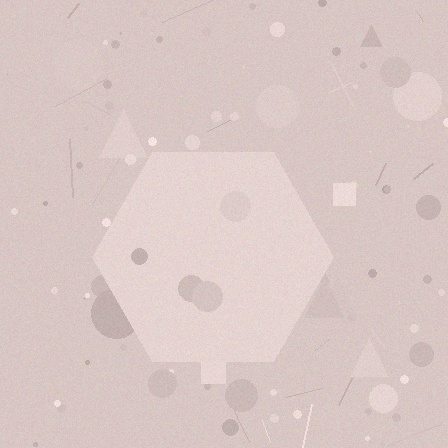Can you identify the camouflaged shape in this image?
The camouflaged shape is a hexagon.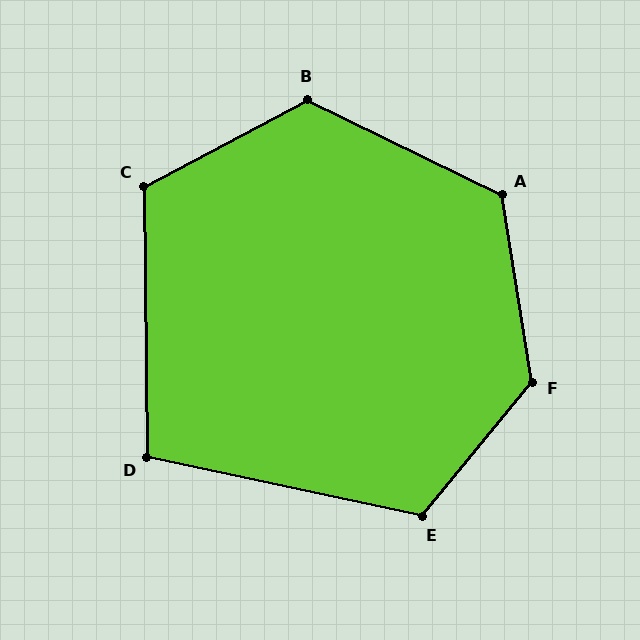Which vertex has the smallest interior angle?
D, at approximately 103 degrees.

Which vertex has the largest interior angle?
F, at approximately 132 degrees.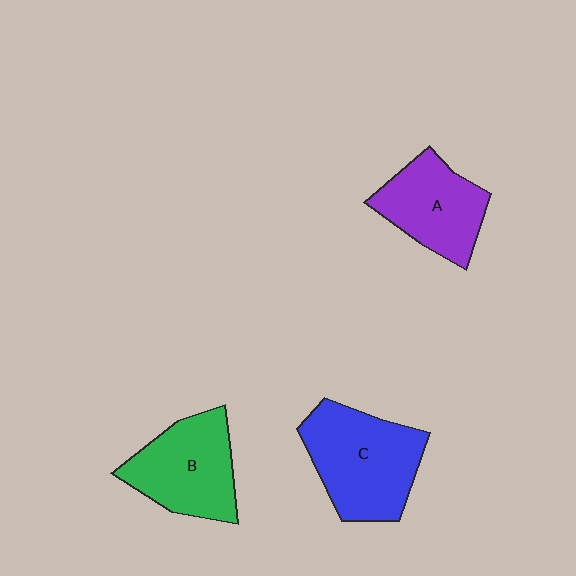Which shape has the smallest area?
Shape A (purple).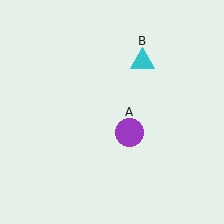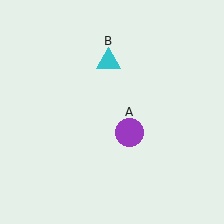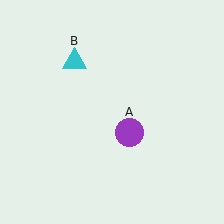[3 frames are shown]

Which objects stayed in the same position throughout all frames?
Purple circle (object A) remained stationary.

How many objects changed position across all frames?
1 object changed position: cyan triangle (object B).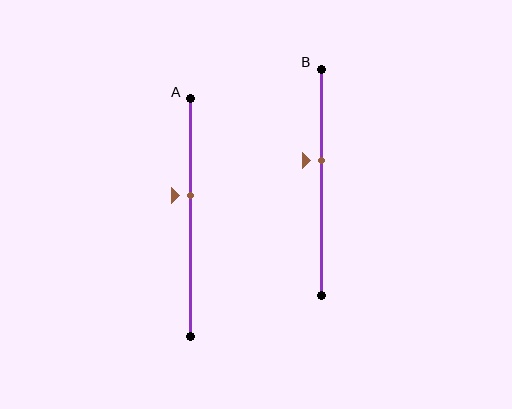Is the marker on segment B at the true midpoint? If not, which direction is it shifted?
No, the marker on segment B is shifted upward by about 9% of the segment length.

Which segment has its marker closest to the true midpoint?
Segment A has its marker closest to the true midpoint.